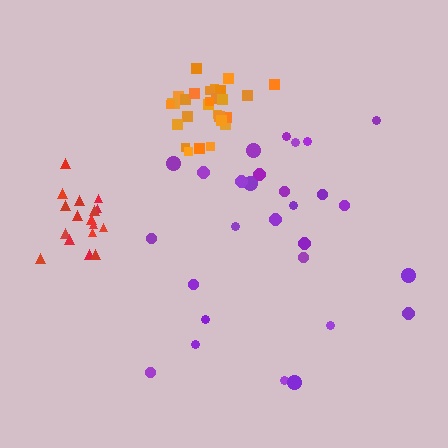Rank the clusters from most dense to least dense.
orange, red, purple.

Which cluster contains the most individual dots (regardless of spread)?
Orange (28).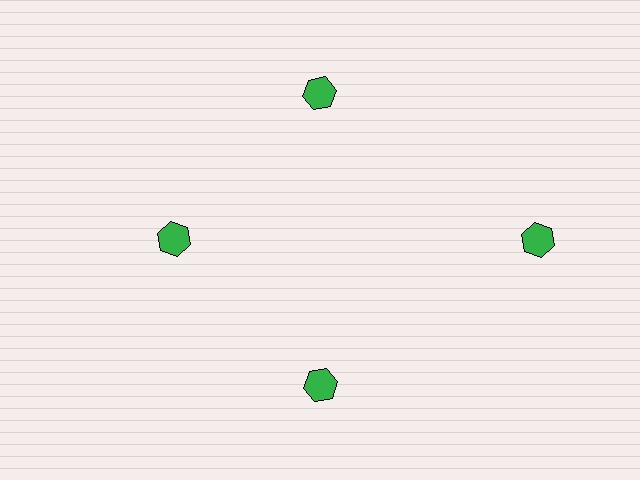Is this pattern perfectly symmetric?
No. The 4 green hexagons are arranged in a ring, but one element near the 3 o'clock position is pushed outward from the center, breaking the 4-fold rotational symmetry.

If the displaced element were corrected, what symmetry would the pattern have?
It would have 4-fold rotational symmetry — the pattern would map onto itself every 90 degrees.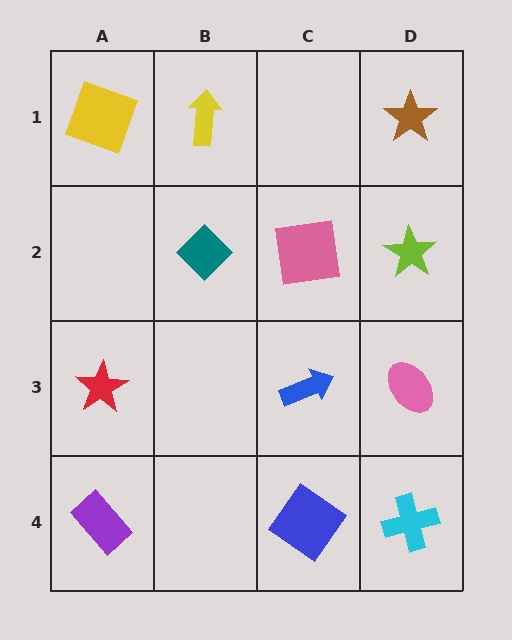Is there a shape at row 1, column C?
No, that cell is empty.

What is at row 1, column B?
A yellow arrow.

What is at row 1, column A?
A yellow square.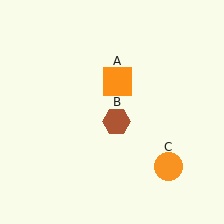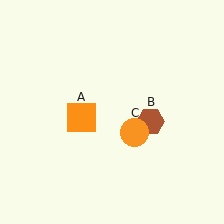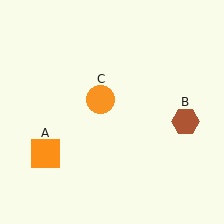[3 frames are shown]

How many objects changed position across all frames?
3 objects changed position: orange square (object A), brown hexagon (object B), orange circle (object C).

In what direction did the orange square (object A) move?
The orange square (object A) moved down and to the left.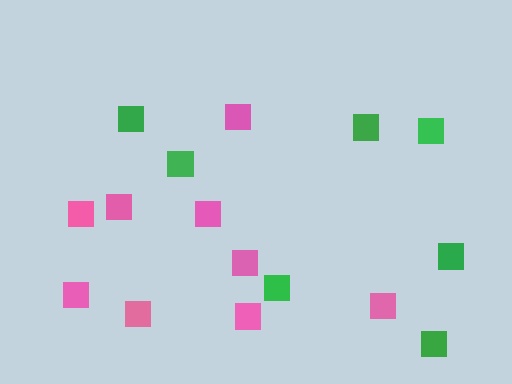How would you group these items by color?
There are 2 groups: one group of pink squares (9) and one group of green squares (7).